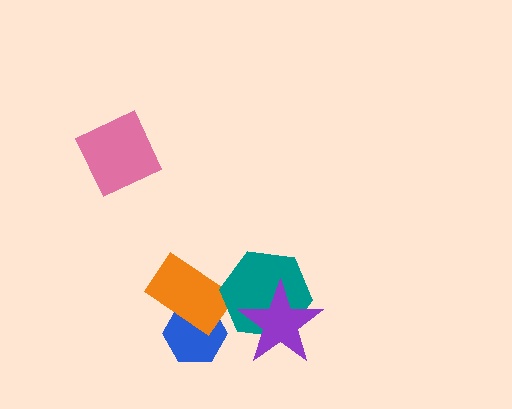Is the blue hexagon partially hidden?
Yes, it is partially covered by another shape.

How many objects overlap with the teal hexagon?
2 objects overlap with the teal hexagon.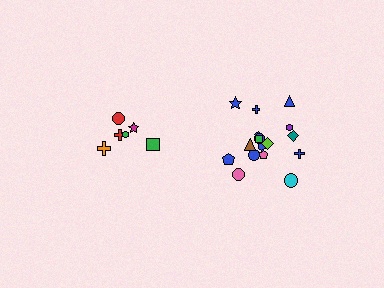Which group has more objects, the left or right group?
The right group.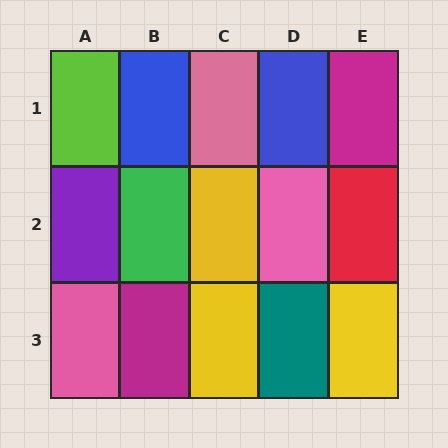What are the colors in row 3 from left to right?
Pink, magenta, yellow, teal, yellow.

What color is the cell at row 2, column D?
Pink.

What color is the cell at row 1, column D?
Blue.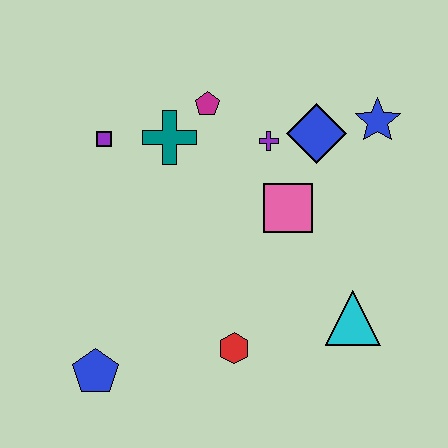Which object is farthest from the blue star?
The blue pentagon is farthest from the blue star.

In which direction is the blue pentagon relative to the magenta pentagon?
The blue pentagon is below the magenta pentagon.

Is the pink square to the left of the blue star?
Yes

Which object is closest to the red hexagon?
The cyan triangle is closest to the red hexagon.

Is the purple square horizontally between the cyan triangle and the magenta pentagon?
No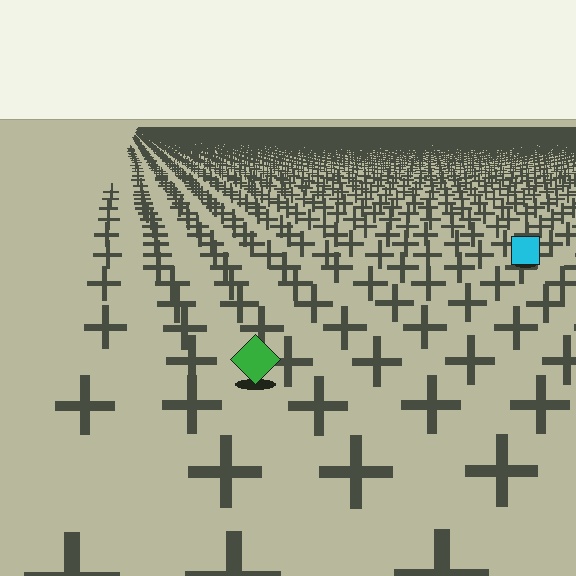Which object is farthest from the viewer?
The cyan square is farthest from the viewer. It appears smaller and the ground texture around it is denser.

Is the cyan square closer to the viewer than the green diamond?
No. The green diamond is closer — you can tell from the texture gradient: the ground texture is coarser near it.